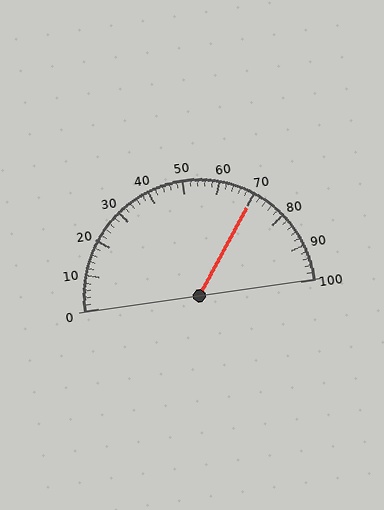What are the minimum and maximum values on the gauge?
The gauge ranges from 0 to 100.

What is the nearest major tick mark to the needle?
The nearest major tick mark is 70.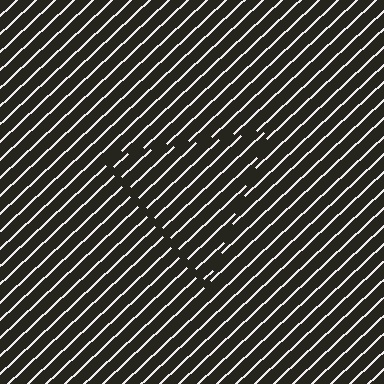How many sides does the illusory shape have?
3 sides — the line-ends trace a triangle.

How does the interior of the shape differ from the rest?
The interior of the shape contains the same grating, shifted by half a period — the contour is defined by the phase discontinuity where line-ends from the inner and outer gratings abut.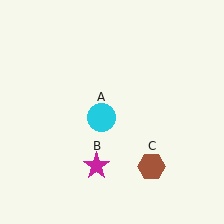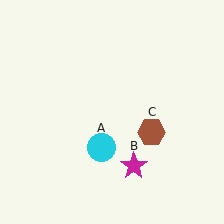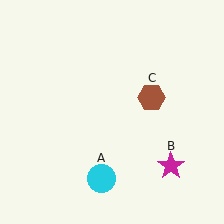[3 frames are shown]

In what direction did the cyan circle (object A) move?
The cyan circle (object A) moved down.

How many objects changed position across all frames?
3 objects changed position: cyan circle (object A), magenta star (object B), brown hexagon (object C).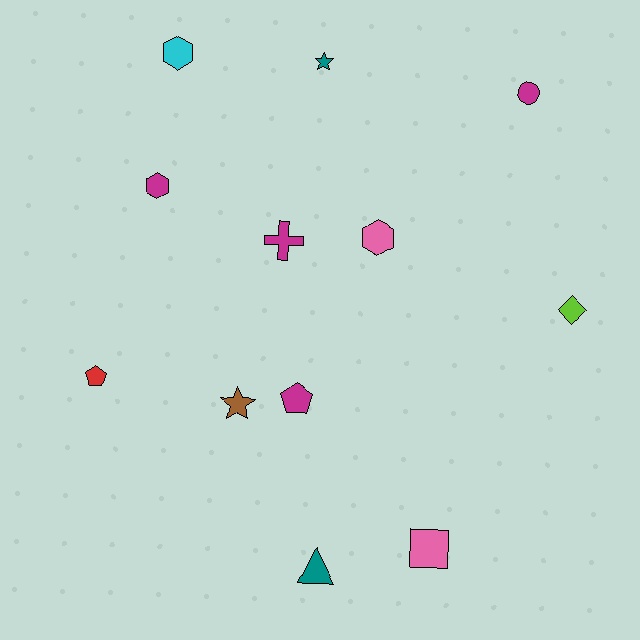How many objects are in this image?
There are 12 objects.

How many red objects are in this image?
There is 1 red object.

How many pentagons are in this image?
There are 2 pentagons.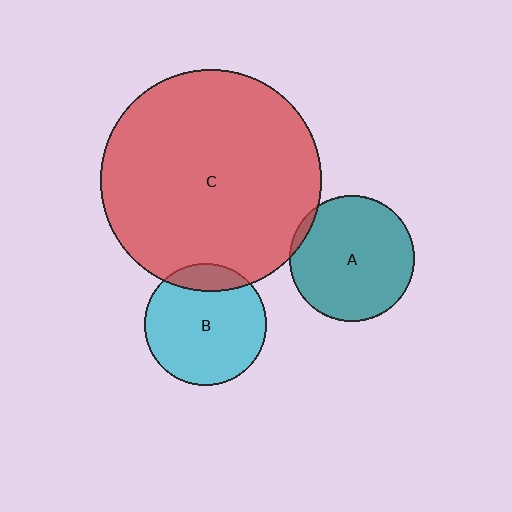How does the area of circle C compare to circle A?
Approximately 3.1 times.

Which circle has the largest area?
Circle C (red).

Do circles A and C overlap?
Yes.